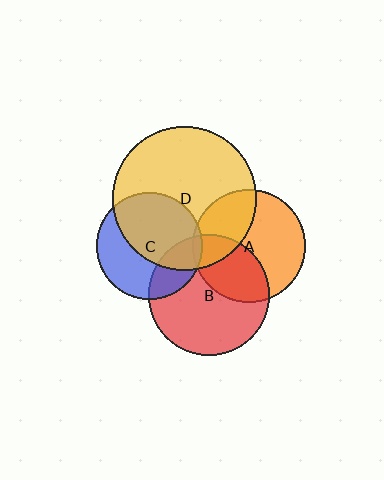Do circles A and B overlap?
Yes.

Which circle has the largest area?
Circle D (yellow).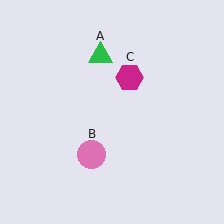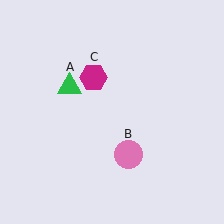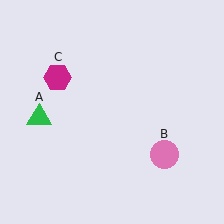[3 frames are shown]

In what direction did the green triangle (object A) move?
The green triangle (object A) moved down and to the left.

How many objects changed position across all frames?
3 objects changed position: green triangle (object A), pink circle (object B), magenta hexagon (object C).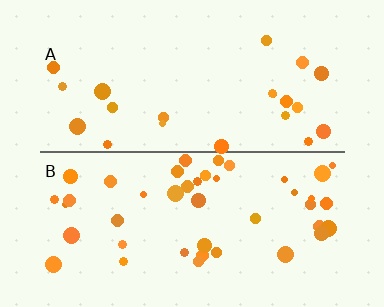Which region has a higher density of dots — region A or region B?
B (the bottom).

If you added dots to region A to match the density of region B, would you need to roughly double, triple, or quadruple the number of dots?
Approximately double.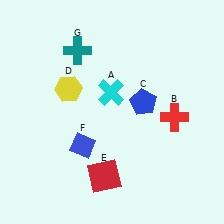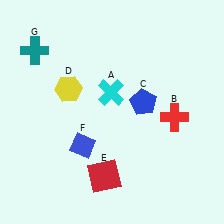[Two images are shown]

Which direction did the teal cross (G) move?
The teal cross (G) moved left.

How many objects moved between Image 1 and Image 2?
1 object moved between the two images.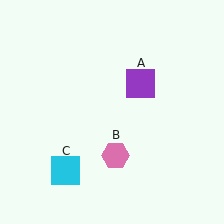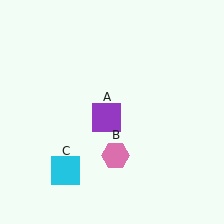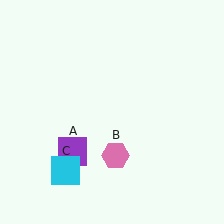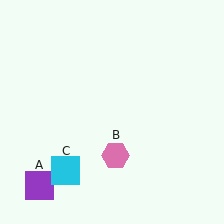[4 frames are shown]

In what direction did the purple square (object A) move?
The purple square (object A) moved down and to the left.